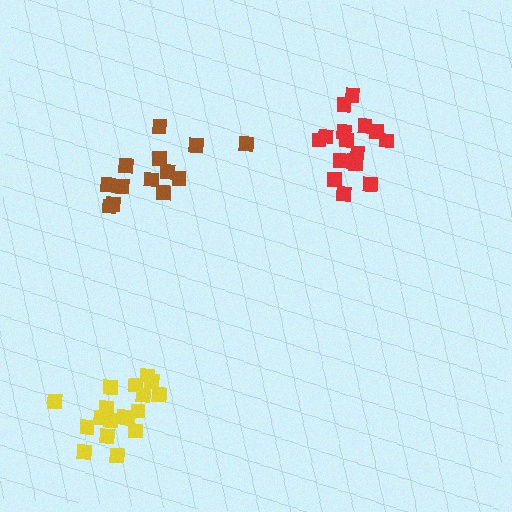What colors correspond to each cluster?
The clusters are colored: yellow, brown, red.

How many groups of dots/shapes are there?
There are 3 groups.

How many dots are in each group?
Group 1: 18 dots, Group 2: 13 dots, Group 3: 16 dots (47 total).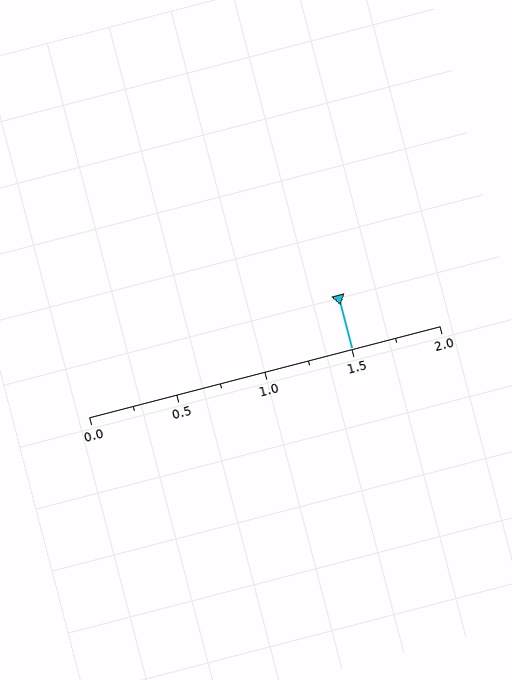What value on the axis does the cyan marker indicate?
The marker indicates approximately 1.5.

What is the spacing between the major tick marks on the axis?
The major ticks are spaced 0.5 apart.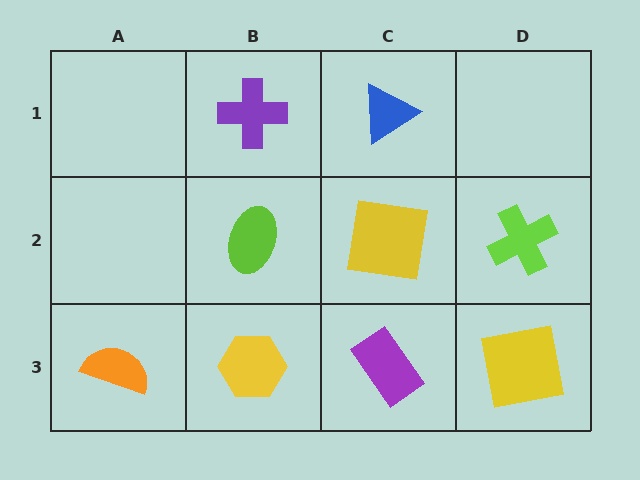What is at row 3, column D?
A yellow square.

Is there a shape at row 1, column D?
No, that cell is empty.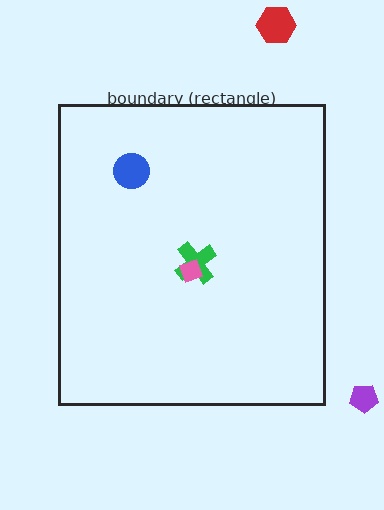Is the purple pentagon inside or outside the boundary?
Outside.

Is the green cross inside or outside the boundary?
Inside.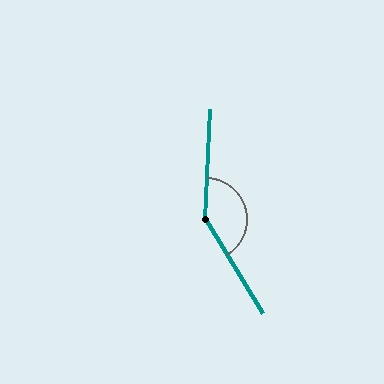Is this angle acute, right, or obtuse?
It is obtuse.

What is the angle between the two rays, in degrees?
Approximately 146 degrees.